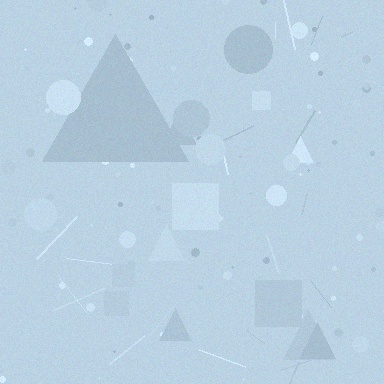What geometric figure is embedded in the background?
A triangle is embedded in the background.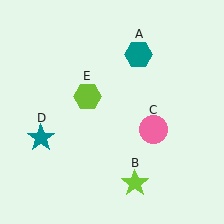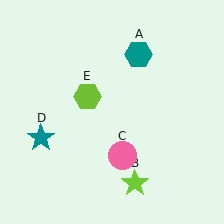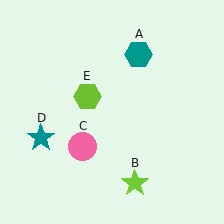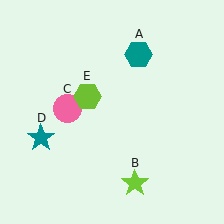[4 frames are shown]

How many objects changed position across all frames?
1 object changed position: pink circle (object C).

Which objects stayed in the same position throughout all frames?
Teal hexagon (object A) and lime star (object B) and teal star (object D) and lime hexagon (object E) remained stationary.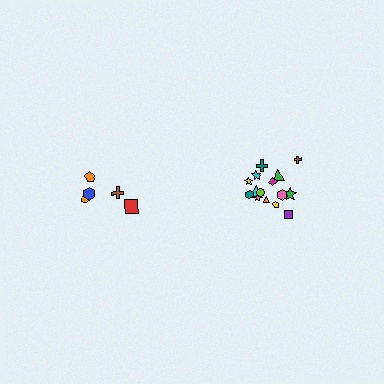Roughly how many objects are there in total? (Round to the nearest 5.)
Roughly 20 objects in total.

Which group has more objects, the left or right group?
The right group.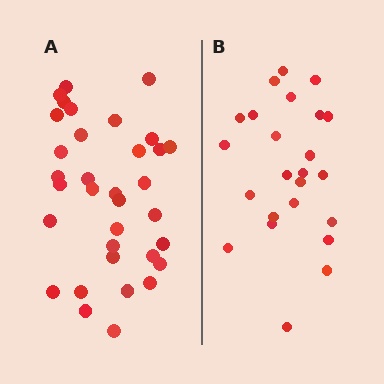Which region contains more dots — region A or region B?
Region A (the left region) has more dots.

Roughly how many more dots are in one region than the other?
Region A has roughly 10 or so more dots than region B.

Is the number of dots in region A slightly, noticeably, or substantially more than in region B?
Region A has noticeably more, but not dramatically so. The ratio is roughly 1.4 to 1.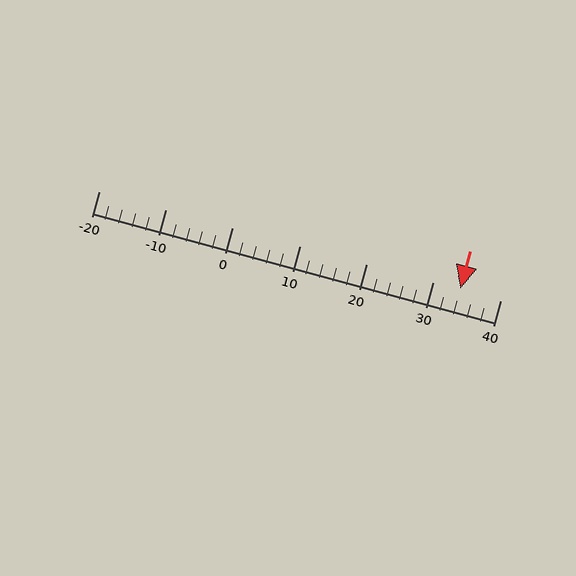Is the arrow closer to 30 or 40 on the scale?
The arrow is closer to 30.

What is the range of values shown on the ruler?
The ruler shows values from -20 to 40.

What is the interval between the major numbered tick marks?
The major tick marks are spaced 10 units apart.